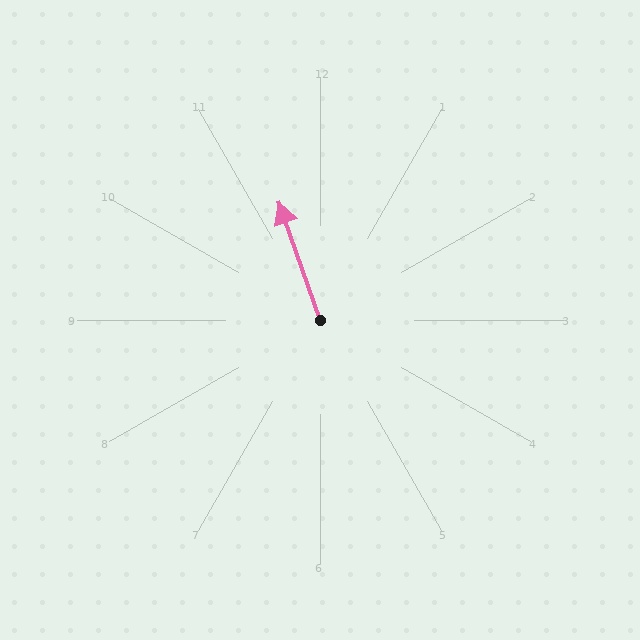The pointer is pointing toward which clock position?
Roughly 11 o'clock.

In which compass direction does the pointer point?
North.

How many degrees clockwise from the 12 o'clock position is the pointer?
Approximately 341 degrees.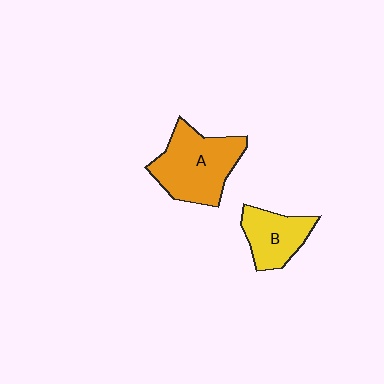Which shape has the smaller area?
Shape B (yellow).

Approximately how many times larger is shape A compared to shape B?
Approximately 1.6 times.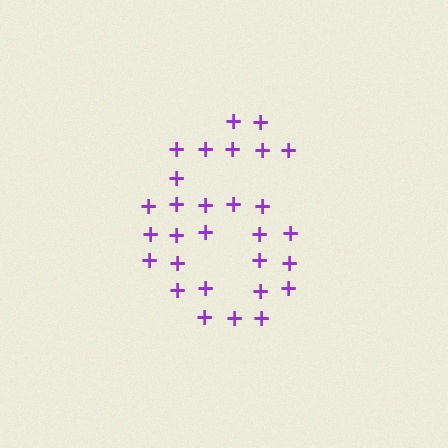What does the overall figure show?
The overall figure shows the digit 6.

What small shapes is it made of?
It is made of small plus signs.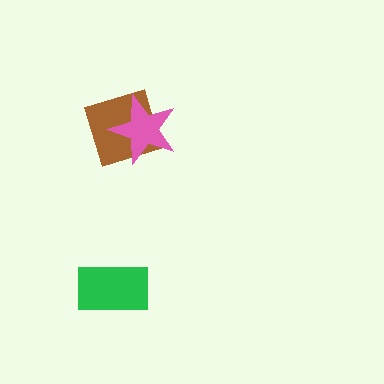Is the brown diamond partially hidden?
Yes, it is partially covered by another shape.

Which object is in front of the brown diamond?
The pink star is in front of the brown diamond.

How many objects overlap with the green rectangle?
0 objects overlap with the green rectangle.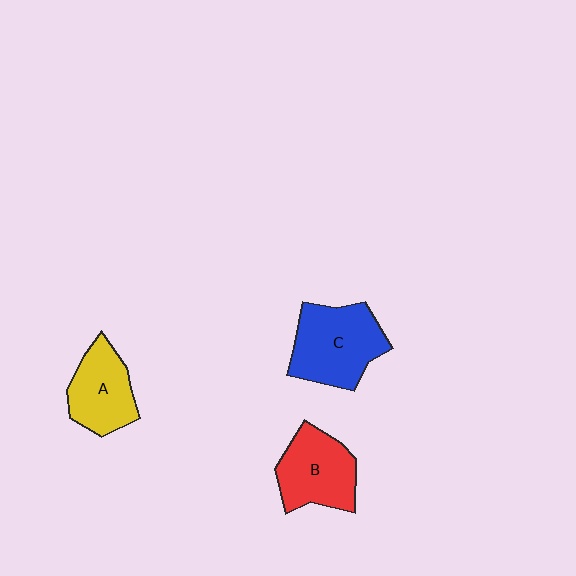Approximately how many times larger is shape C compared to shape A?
Approximately 1.3 times.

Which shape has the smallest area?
Shape A (yellow).